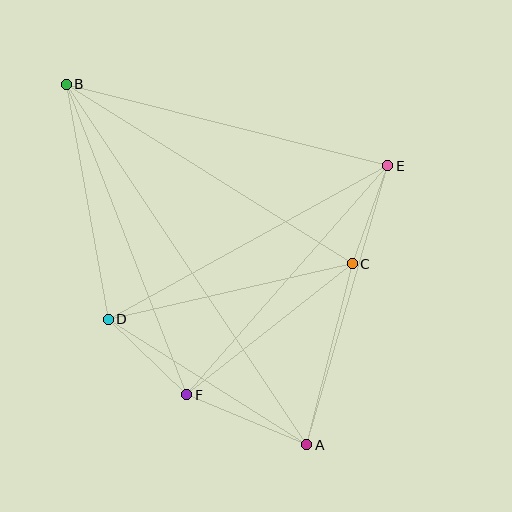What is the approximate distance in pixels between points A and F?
The distance between A and F is approximately 130 pixels.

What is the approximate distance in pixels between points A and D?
The distance between A and D is approximately 235 pixels.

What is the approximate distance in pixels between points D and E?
The distance between D and E is approximately 319 pixels.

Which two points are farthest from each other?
Points A and B are farthest from each other.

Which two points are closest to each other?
Points C and E are closest to each other.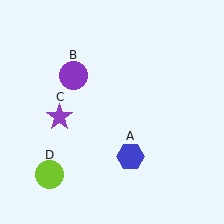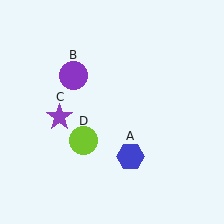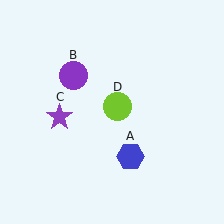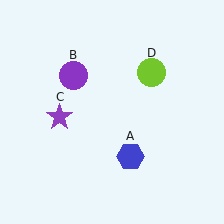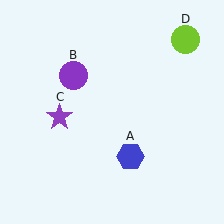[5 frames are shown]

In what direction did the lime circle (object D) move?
The lime circle (object D) moved up and to the right.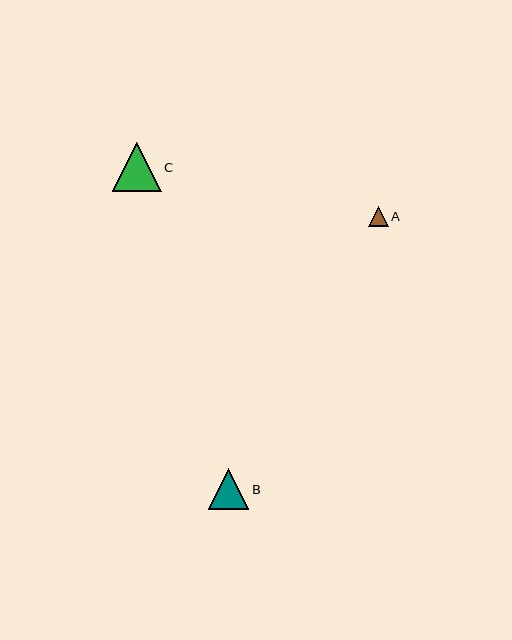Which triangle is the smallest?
Triangle A is the smallest with a size of approximately 19 pixels.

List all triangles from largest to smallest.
From largest to smallest: C, B, A.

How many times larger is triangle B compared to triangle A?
Triangle B is approximately 2.1 times the size of triangle A.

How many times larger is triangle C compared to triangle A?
Triangle C is approximately 2.5 times the size of triangle A.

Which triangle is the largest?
Triangle C is the largest with a size of approximately 49 pixels.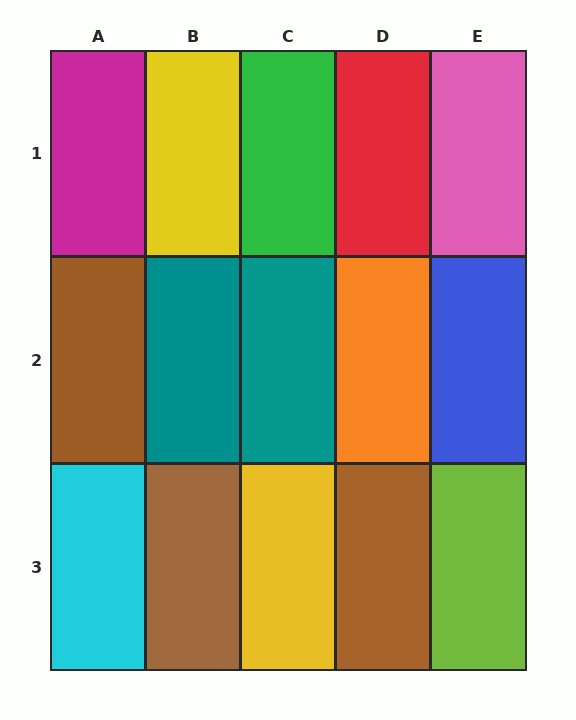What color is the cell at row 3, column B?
Brown.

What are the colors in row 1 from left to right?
Magenta, yellow, green, red, pink.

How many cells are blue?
1 cell is blue.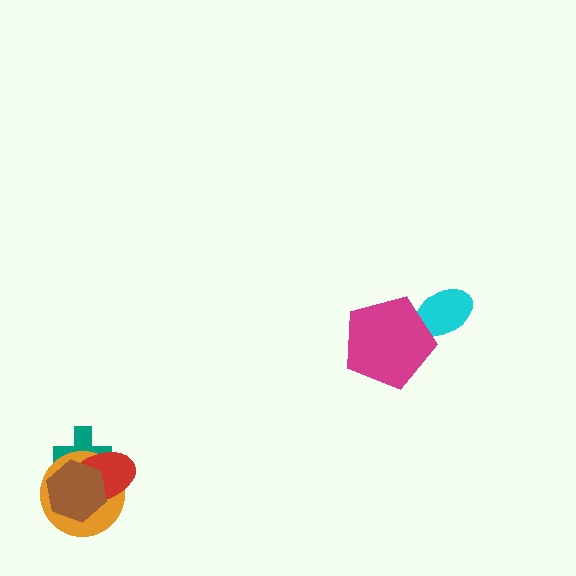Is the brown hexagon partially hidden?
No, no other shape covers it.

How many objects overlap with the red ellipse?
3 objects overlap with the red ellipse.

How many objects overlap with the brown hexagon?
3 objects overlap with the brown hexagon.